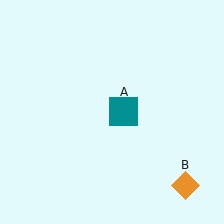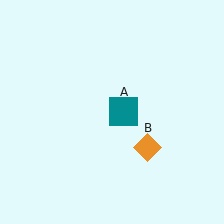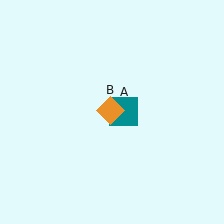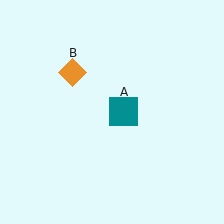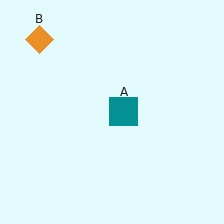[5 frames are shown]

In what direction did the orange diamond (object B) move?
The orange diamond (object B) moved up and to the left.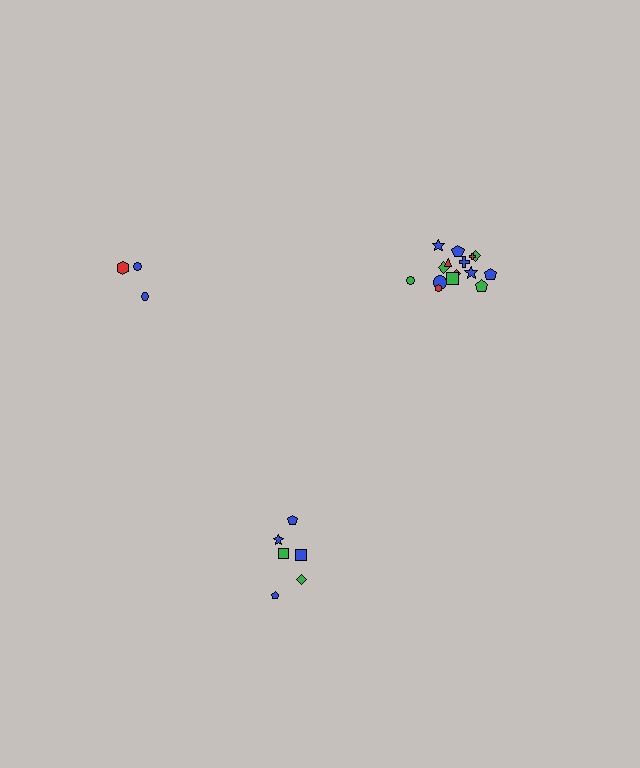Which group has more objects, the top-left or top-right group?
The top-right group.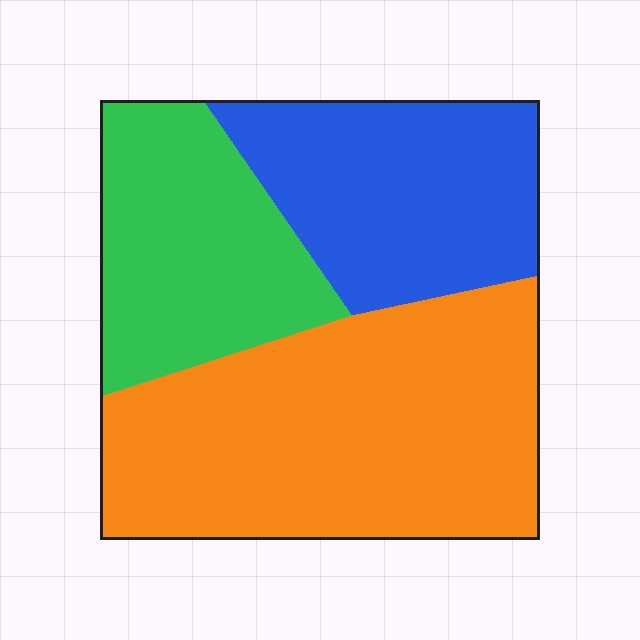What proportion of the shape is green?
Green takes up about one quarter (1/4) of the shape.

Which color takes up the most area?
Orange, at roughly 50%.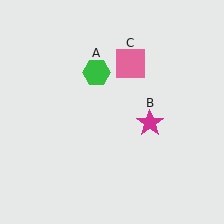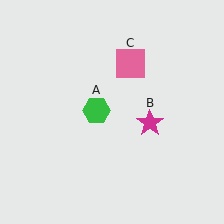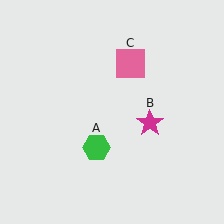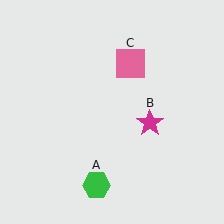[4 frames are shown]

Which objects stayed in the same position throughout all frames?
Magenta star (object B) and pink square (object C) remained stationary.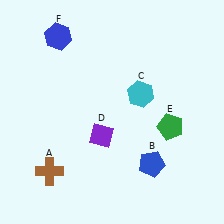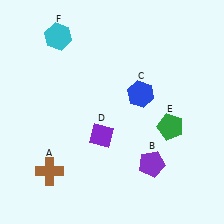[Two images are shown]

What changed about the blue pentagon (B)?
In Image 1, B is blue. In Image 2, it changed to purple.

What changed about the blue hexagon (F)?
In Image 1, F is blue. In Image 2, it changed to cyan.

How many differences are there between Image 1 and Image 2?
There are 3 differences between the two images.